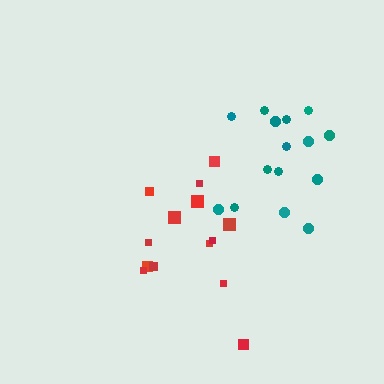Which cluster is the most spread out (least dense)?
Red.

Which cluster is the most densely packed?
Teal.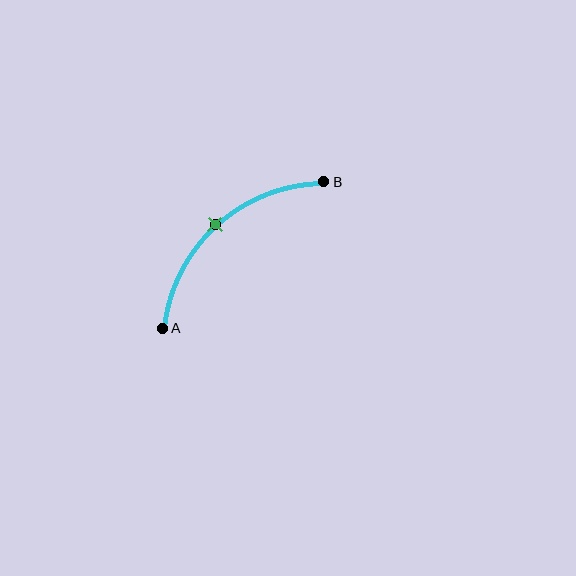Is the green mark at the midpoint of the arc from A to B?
Yes. The green mark lies on the arc at equal arc-length from both A and B — it is the arc midpoint.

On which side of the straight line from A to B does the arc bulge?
The arc bulges above and to the left of the straight line connecting A and B.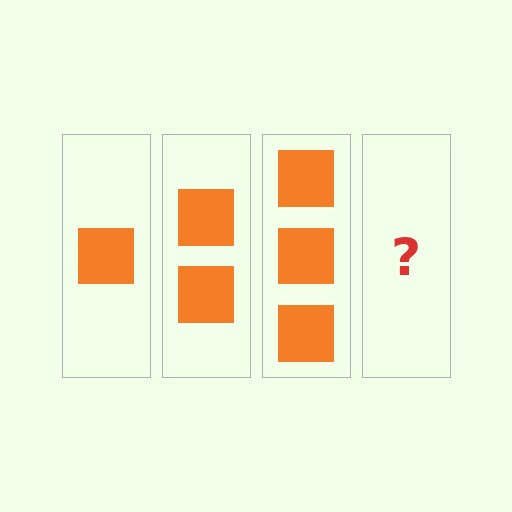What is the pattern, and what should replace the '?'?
The pattern is that each step adds one more square. The '?' should be 4 squares.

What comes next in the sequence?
The next element should be 4 squares.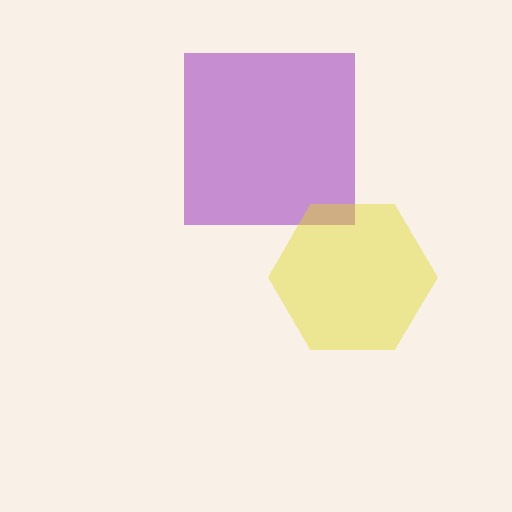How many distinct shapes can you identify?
There are 2 distinct shapes: a purple square, a yellow hexagon.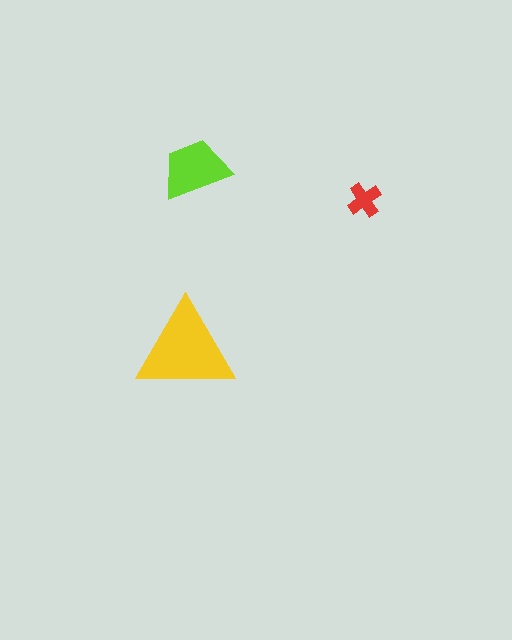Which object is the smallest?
The red cross.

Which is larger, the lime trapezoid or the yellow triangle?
The yellow triangle.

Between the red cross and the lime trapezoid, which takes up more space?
The lime trapezoid.